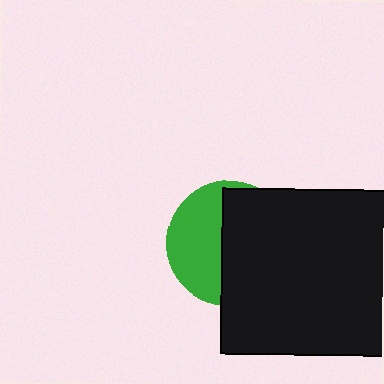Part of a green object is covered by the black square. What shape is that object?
It is a circle.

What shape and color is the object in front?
The object in front is a black square.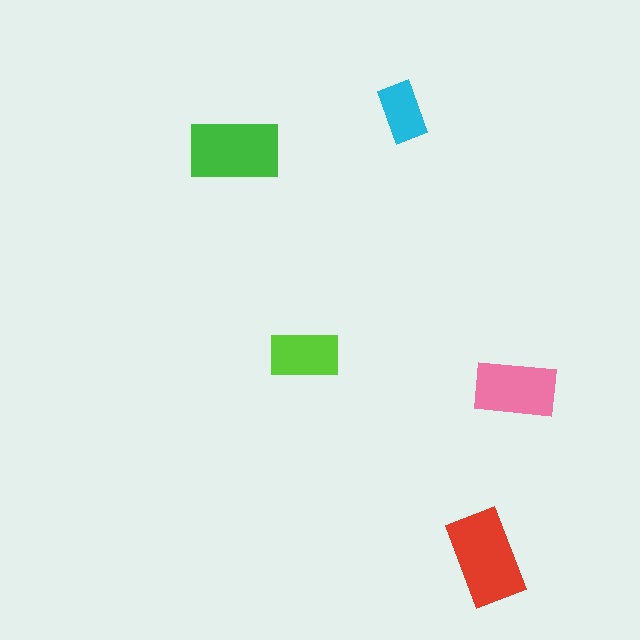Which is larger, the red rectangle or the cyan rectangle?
The red one.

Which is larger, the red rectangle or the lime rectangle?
The red one.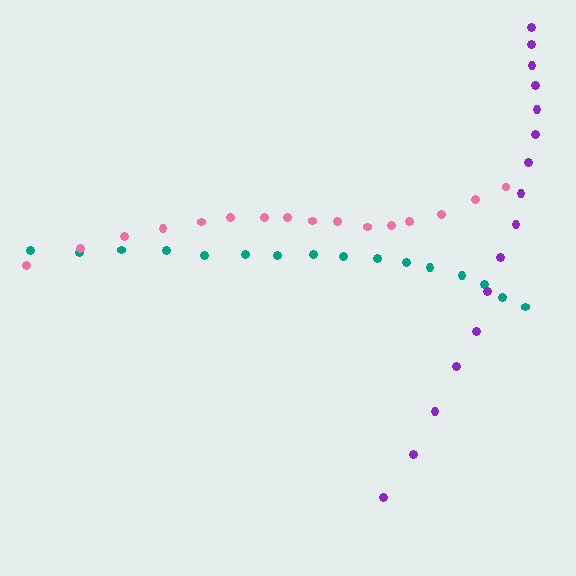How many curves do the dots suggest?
There are 3 distinct paths.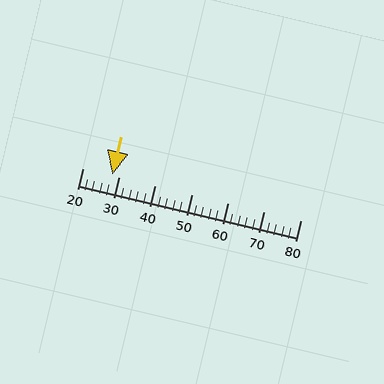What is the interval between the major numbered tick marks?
The major tick marks are spaced 10 units apart.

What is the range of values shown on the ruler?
The ruler shows values from 20 to 80.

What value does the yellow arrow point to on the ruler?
The yellow arrow points to approximately 28.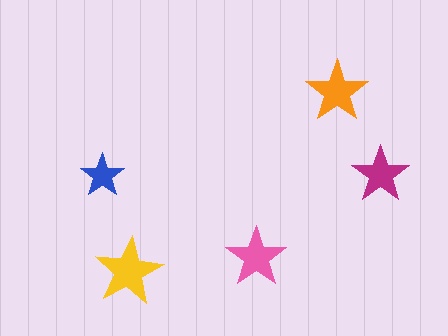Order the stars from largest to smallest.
the yellow one, the orange one, the pink one, the magenta one, the blue one.